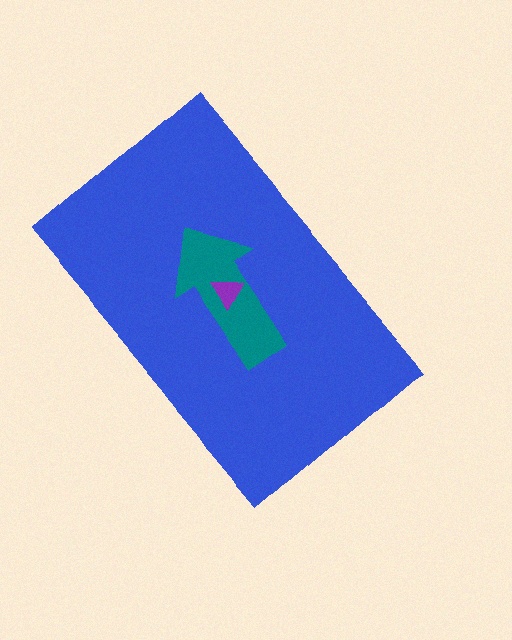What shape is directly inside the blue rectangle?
The teal arrow.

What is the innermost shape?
The purple triangle.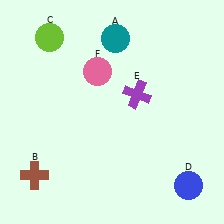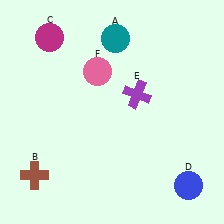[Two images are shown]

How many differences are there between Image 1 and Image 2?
There is 1 difference between the two images.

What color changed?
The circle (C) changed from lime in Image 1 to magenta in Image 2.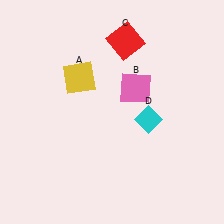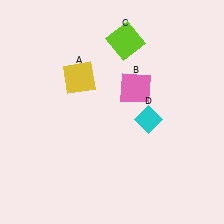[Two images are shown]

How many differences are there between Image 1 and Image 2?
There is 1 difference between the two images.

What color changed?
The square (C) changed from red in Image 1 to lime in Image 2.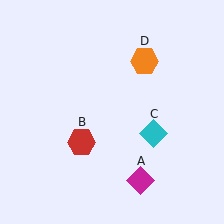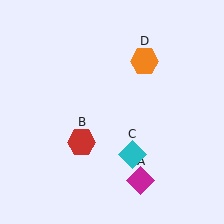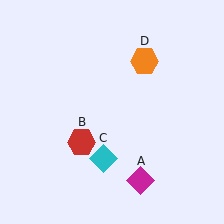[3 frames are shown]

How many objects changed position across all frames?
1 object changed position: cyan diamond (object C).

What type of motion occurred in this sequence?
The cyan diamond (object C) rotated clockwise around the center of the scene.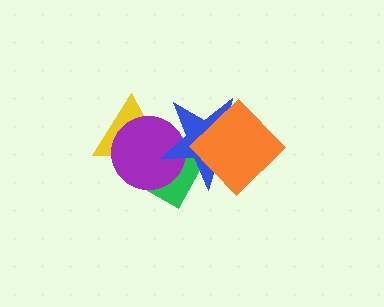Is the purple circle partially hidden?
Yes, it is partially covered by another shape.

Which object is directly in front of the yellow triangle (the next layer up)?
The green square is directly in front of the yellow triangle.